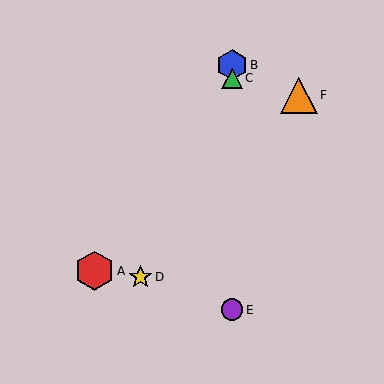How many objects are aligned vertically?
3 objects (B, C, E) are aligned vertically.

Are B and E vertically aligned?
Yes, both are at x≈232.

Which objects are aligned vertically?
Objects B, C, E are aligned vertically.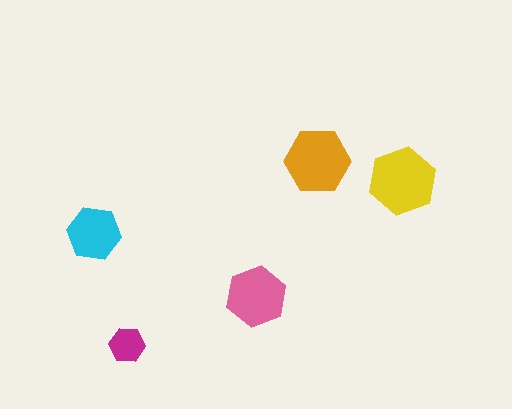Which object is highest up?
The orange hexagon is topmost.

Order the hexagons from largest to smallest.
the yellow one, the orange one, the pink one, the cyan one, the magenta one.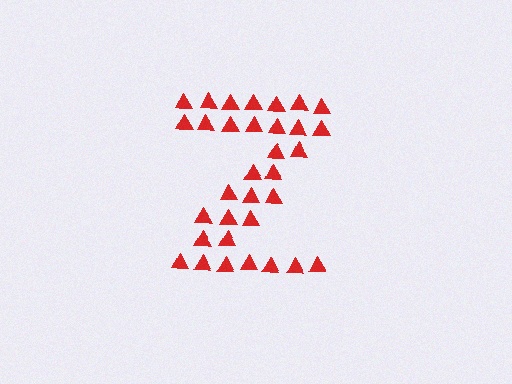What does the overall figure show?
The overall figure shows the letter Z.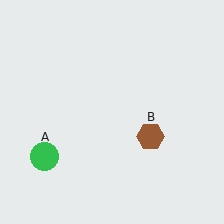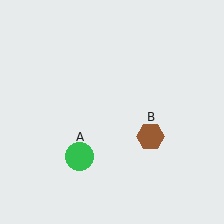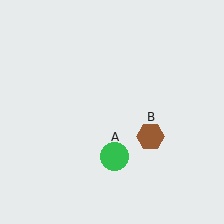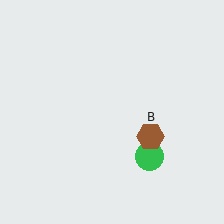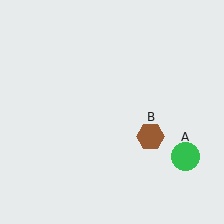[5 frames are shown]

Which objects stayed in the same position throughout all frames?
Brown hexagon (object B) remained stationary.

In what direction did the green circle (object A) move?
The green circle (object A) moved right.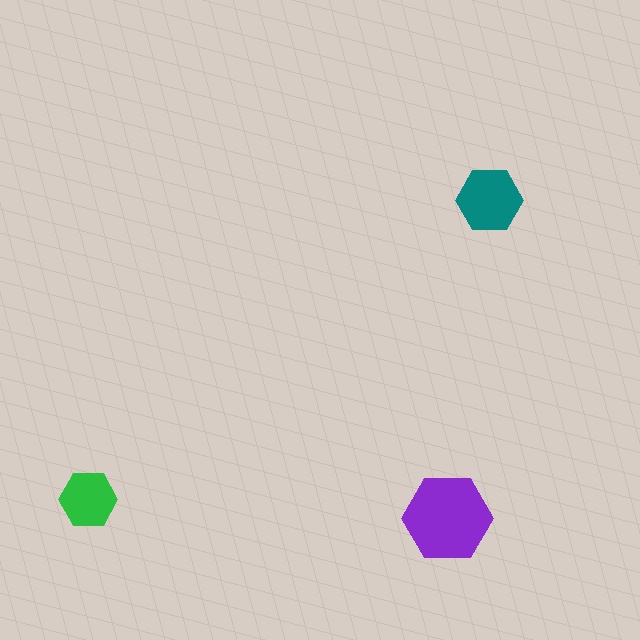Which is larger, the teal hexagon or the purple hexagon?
The purple one.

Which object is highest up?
The teal hexagon is topmost.